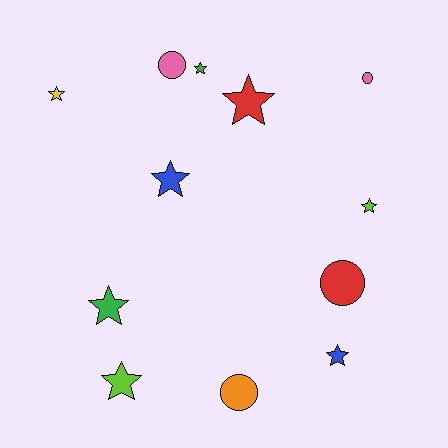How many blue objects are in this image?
There are 2 blue objects.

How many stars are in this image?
There are 8 stars.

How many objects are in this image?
There are 12 objects.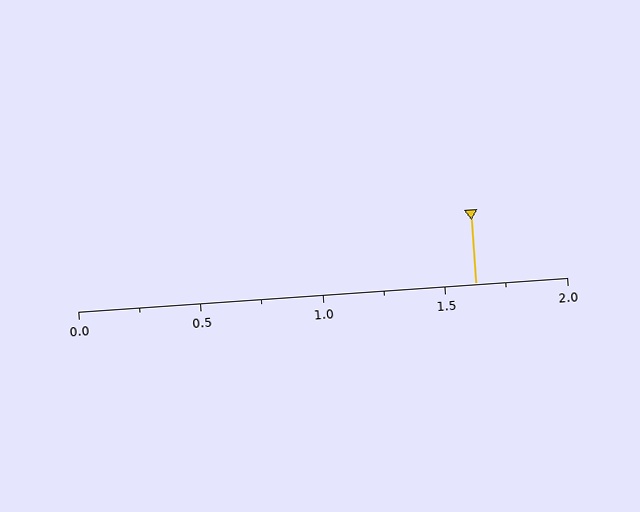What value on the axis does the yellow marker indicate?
The marker indicates approximately 1.62.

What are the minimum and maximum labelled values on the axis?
The axis runs from 0.0 to 2.0.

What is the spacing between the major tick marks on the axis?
The major ticks are spaced 0.5 apart.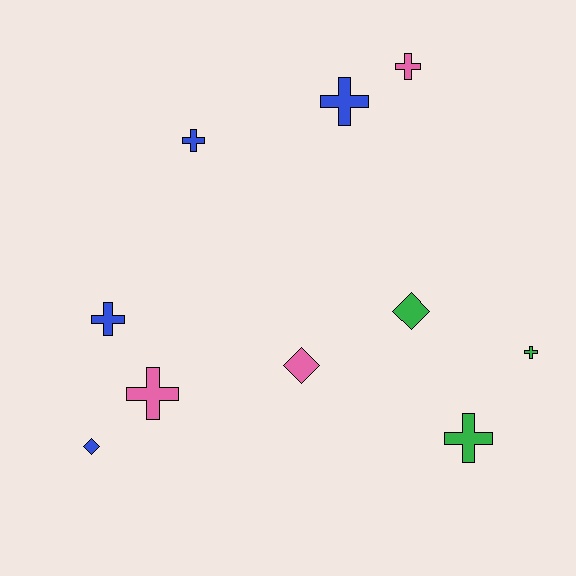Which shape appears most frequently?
Cross, with 7 objects.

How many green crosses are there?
There are 2 green crosses.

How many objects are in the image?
There are 10 objects.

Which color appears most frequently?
Blue, with 4 objects.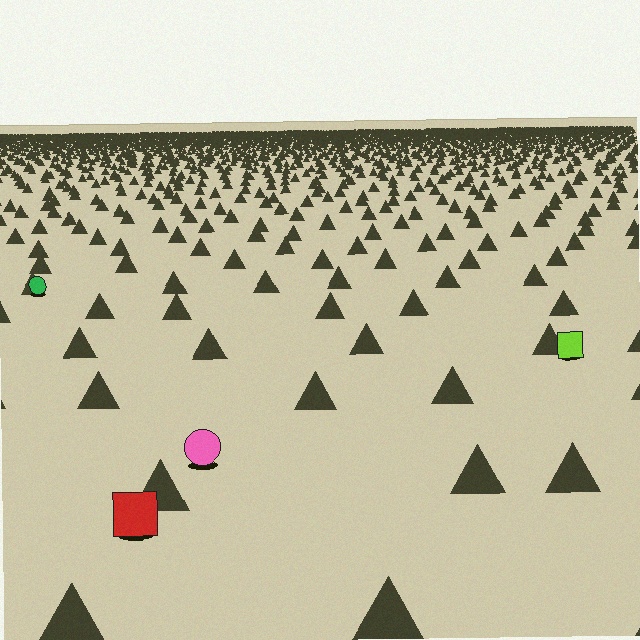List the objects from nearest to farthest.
From nearest to farthest: the red square, the pink circle, the lime square, the green circle.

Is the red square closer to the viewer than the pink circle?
Yes. The red square is closer — you can tell from the texture gradient: the ground texture is coarser near it.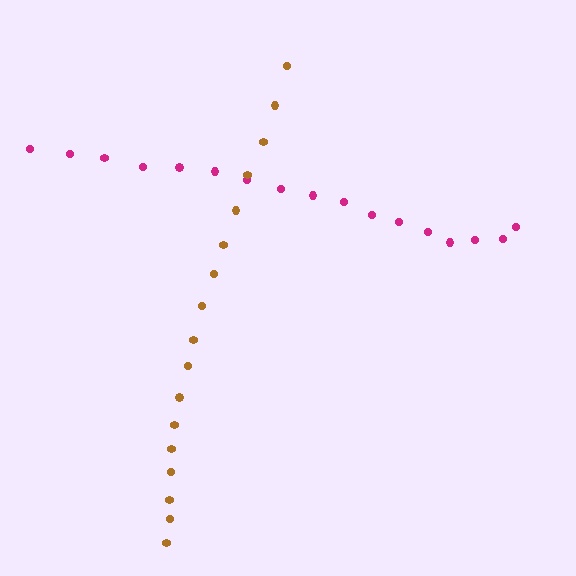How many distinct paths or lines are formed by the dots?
There are 2 distinct paths.